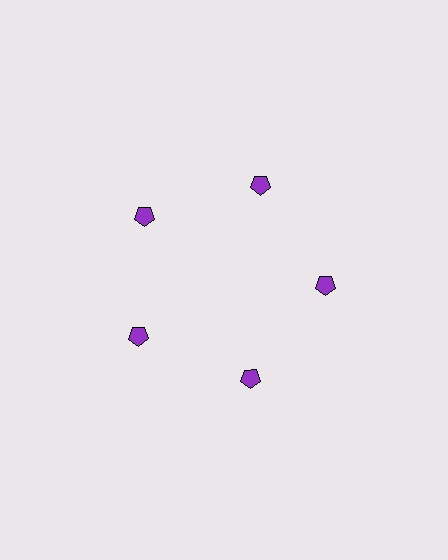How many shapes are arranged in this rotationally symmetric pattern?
There are 5 shapes, arranged in 5 groups of 1.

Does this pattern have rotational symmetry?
Yes, this pattern has 5-fold rotational symmetry. It looks the same after rotating 72 degrees around the center.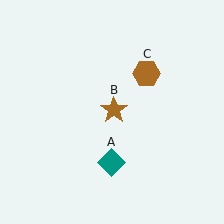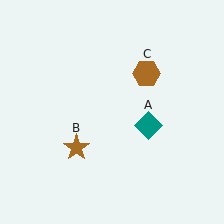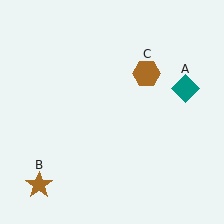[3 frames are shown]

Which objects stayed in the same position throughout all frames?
Brown hexagon (object C) remained stationary.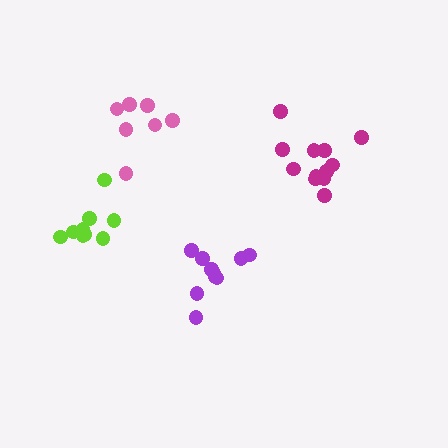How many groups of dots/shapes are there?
There are 4 groups.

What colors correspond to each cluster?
The clusters are colored: magenta, pink, purple, lime.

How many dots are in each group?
Group 1: 12 dots, Group 2: 7 dots, Group 3: 10 dots, Group 4: 9 dots (38 total).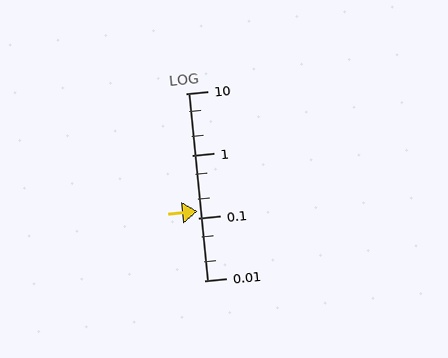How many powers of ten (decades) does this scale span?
The scale spans 3 decades, from 0.01 to 10.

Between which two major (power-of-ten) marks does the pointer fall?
The pointer is between 0.1 and 1.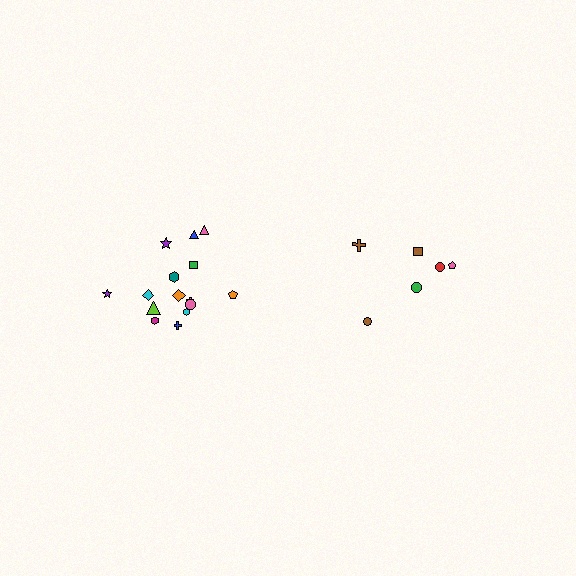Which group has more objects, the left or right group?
The left group.